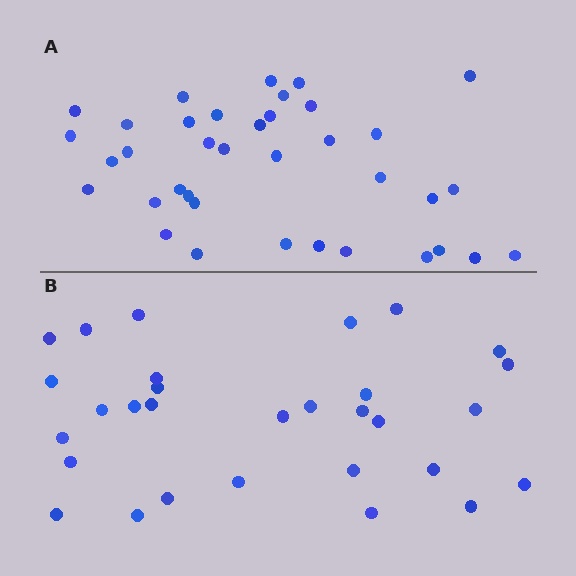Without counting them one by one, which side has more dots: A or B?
Region A (the top region) has more dots.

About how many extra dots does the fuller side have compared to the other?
Region A has roughly 8 or so more dots than region B.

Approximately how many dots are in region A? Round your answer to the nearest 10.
About 40 dots. (The exact count is 37, which rounds to 40.)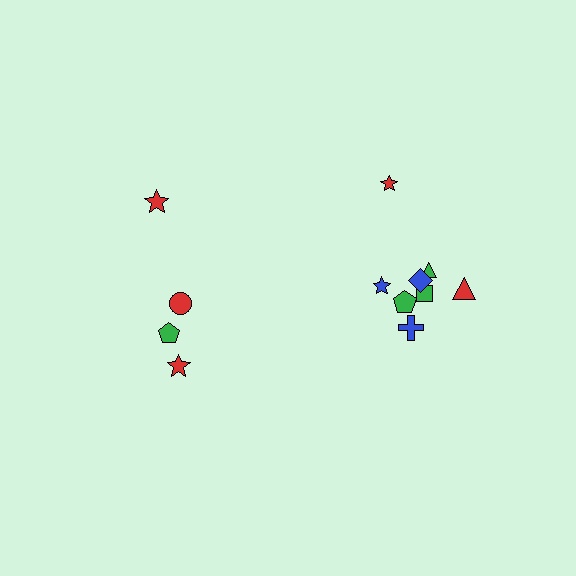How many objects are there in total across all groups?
There are 12 objects.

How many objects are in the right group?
There are 8 objects.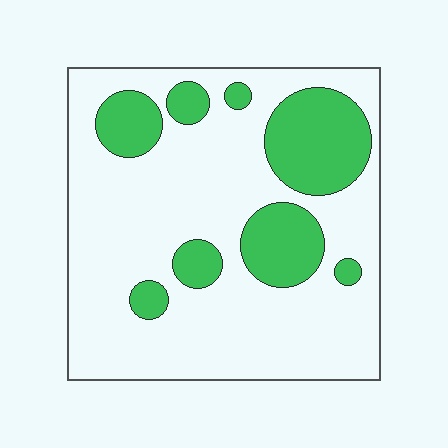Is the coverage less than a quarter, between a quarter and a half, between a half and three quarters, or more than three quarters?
Less than a quarter.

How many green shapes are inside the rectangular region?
8.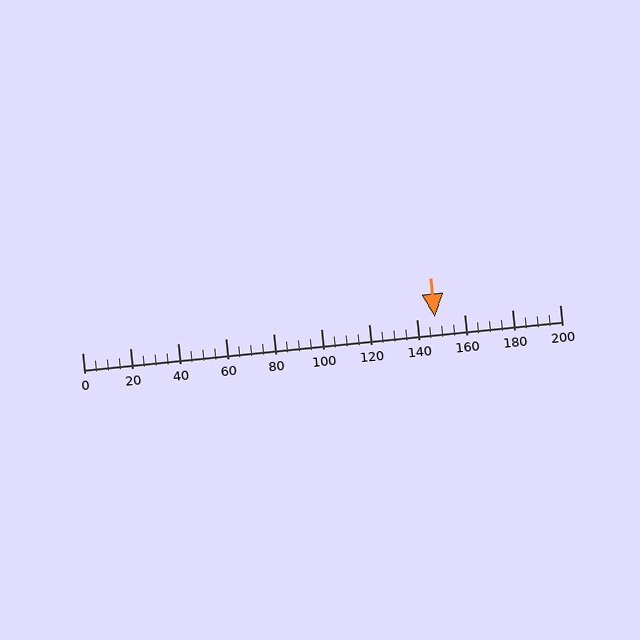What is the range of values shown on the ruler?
The ruler shows values from 0 to 200.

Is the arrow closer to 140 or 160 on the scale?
The arrow is closer to 140.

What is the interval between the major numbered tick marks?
The major tick marks are spaced 20 units apart.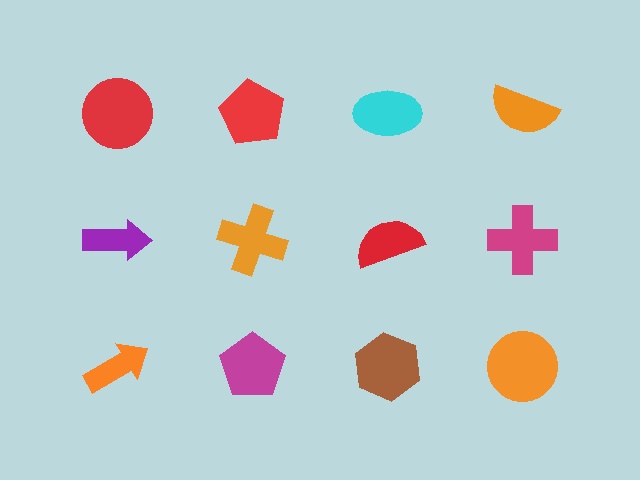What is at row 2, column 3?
A red semicircle.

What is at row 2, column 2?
An orange cross.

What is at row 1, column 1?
A red circle.